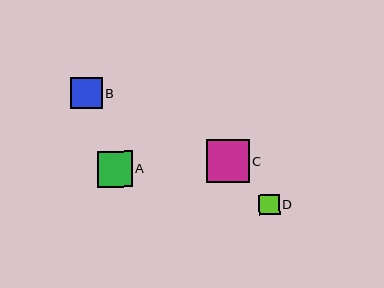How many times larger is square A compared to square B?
Square A is approximately 1.1 times the size of square B.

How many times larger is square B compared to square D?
Square B is approximately 1.5 times the size of square D.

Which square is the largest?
Square C is the largest with a size of approximately 43 pixels.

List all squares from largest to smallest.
From largest to smallest: C, A, B, D.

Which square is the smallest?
Square D is the smallest with a size of approximately 20 pixels.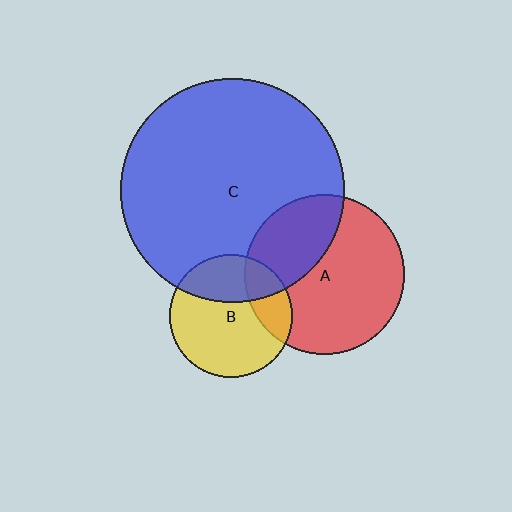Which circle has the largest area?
Circle C (blue).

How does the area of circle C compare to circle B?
Approximately 3.3 times.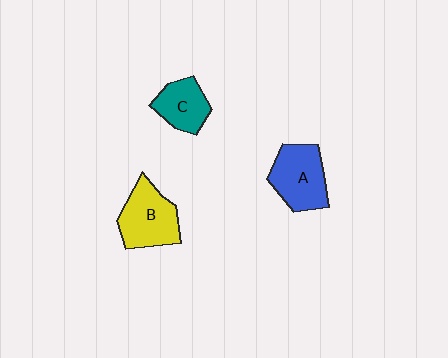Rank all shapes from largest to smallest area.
From largest to smallest: B (yellow), A (blue), C (teal).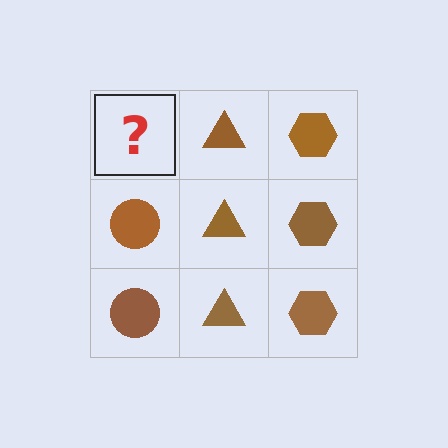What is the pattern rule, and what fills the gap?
The rule is that each column has a consistent shape. The gap should be filled with a brown circle.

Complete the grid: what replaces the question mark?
The question mark should be replaced with a brown circle.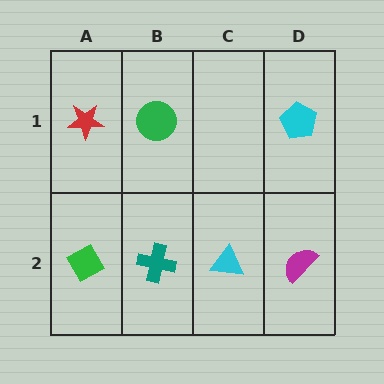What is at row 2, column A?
A green diamond.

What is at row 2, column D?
A magenta semicircle.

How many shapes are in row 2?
4 shapes.